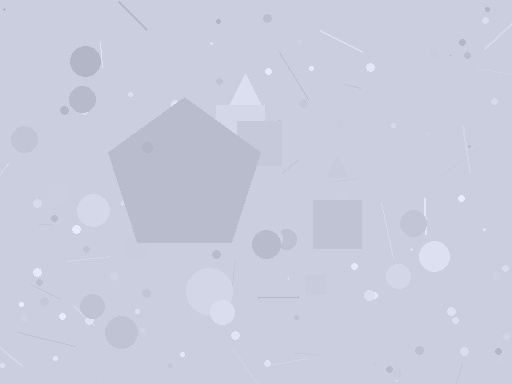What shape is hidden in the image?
A pentagon is hidden in the image.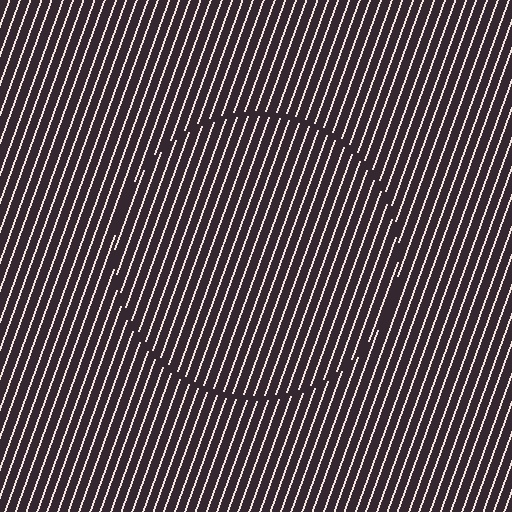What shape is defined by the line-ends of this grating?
An illusory circle. The interior of the shape contains the same grating, shifted by half a period — the contour is defined by the phase discontinuity where line-ends from the inner and outer gratings abut.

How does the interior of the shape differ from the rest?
The interior of the shape contains the same grating, shifted by half a period — the contour is defined by the phase discontinuity where line-ends from the inner and outer gratings abut.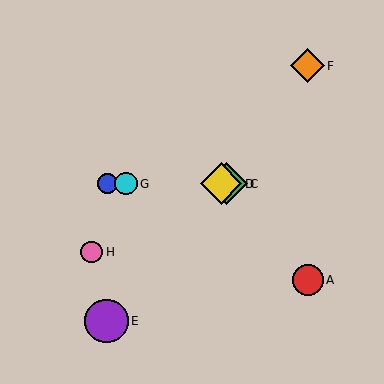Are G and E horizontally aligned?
No, G is at y≈184 and E is at y≈321.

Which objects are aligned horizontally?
Objects B, C, D, G are aligned horizontally.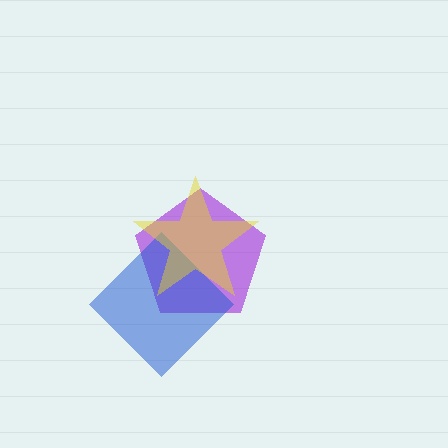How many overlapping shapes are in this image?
There are 3 overlapping shapes in the image.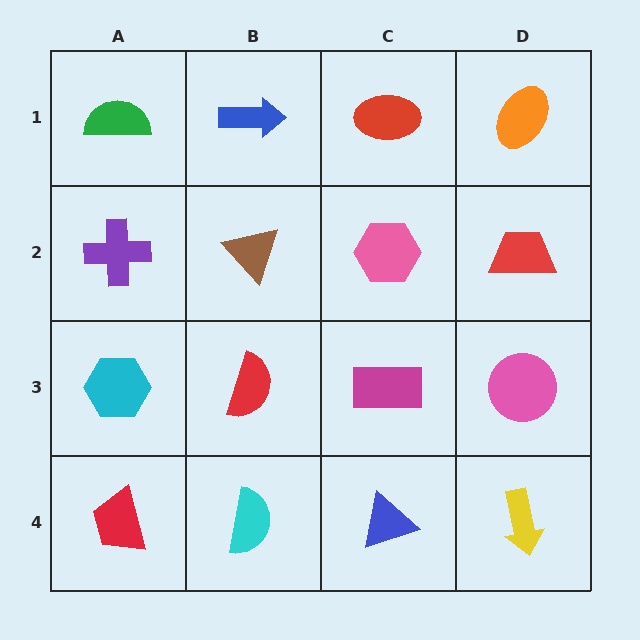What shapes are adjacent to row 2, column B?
A blue arrow (row 1, column B), a red semicircle (row 3, column B), a purple cross (row 2, column A), a pink hexagon (row 2, column C).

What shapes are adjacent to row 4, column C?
A magenta rectangle (row 3, column C), a cyan semicircle (row 4, column B), a yellow arrow (row 4, column D).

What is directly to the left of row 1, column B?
A green semicircle.